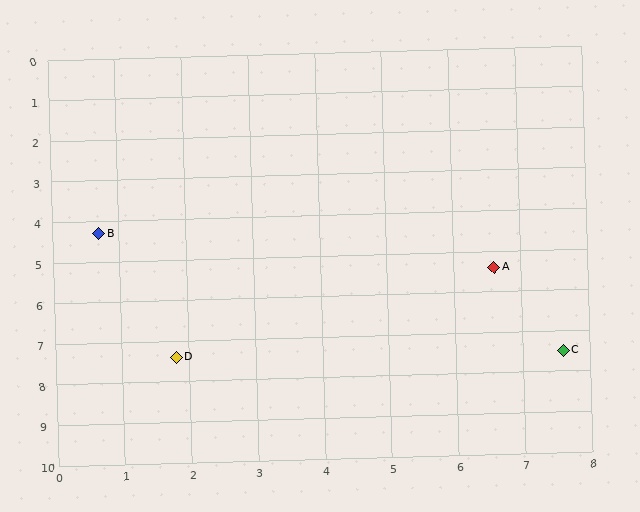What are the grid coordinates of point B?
Point B is at approximately (0.7, 4.3).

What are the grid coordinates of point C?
Point C is at approximately (7.6, 7.5).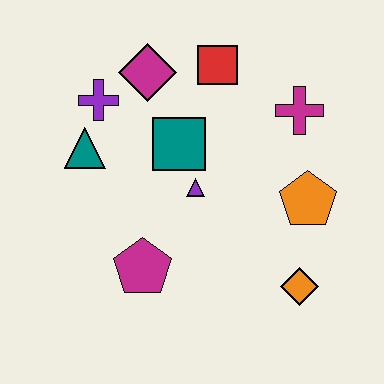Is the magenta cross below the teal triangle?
No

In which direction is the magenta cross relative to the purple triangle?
The magenta cross is to the right of the purple triangle.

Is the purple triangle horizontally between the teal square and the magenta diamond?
No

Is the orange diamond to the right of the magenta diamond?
Yes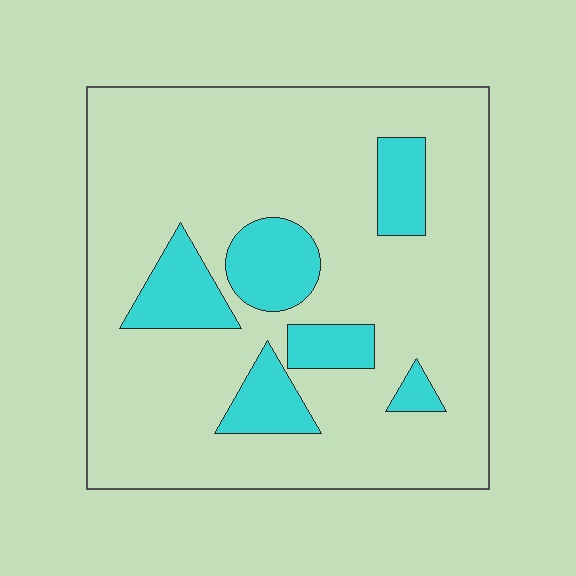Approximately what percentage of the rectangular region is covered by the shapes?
Approximately 20%.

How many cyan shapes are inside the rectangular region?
6.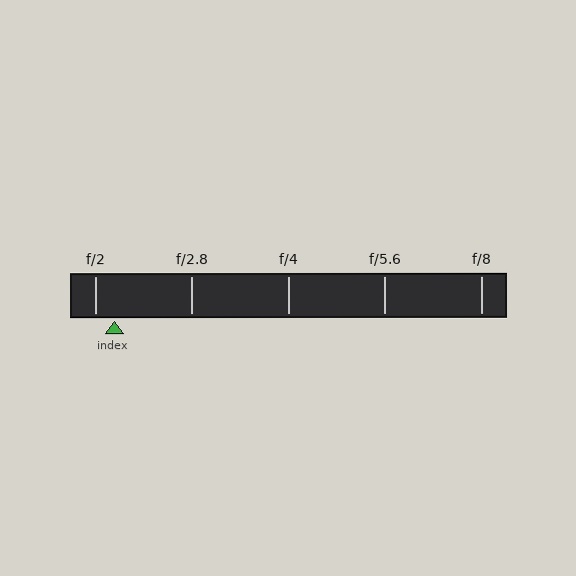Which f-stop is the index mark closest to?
The index mark is closest to f/2.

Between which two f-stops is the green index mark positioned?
The index mark is between f/2 and f/2.8.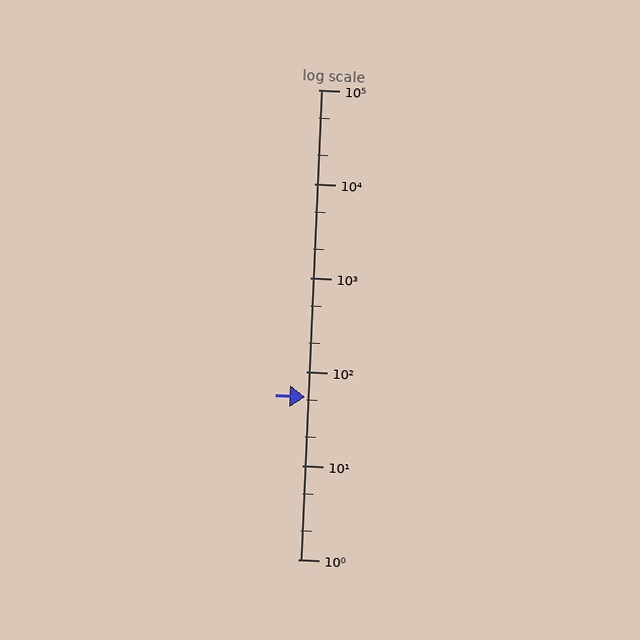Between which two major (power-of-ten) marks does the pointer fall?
The pointer is between 10 and 100.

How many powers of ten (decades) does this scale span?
The scale spans 5 decades, from 1 to 100000.